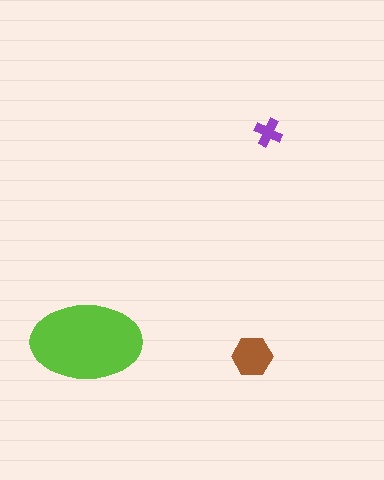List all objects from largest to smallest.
The lime ellipse, the brown hexagon, the purple cross.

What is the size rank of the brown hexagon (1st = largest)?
2nd.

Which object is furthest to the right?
The purple cross is rightmost.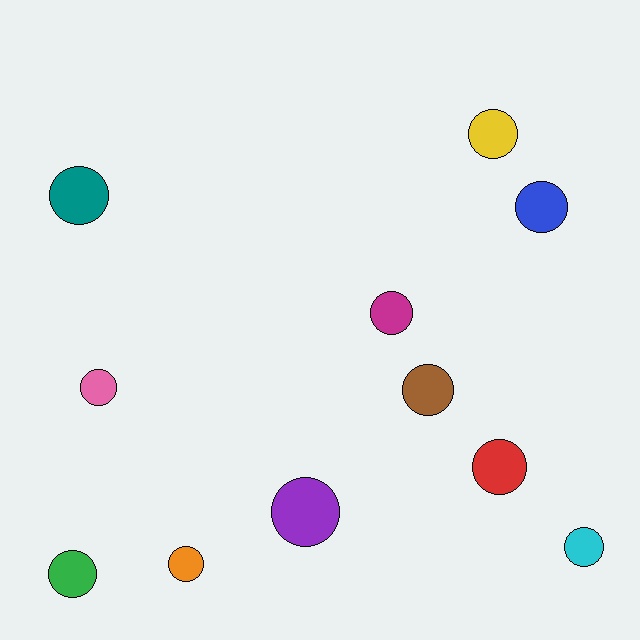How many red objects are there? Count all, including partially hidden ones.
There is 1 red object.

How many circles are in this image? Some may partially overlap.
There are 11 circles.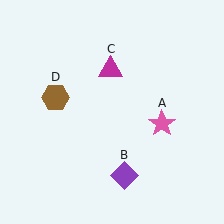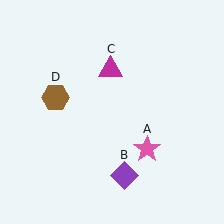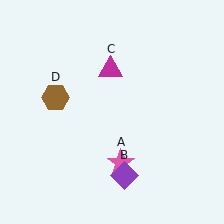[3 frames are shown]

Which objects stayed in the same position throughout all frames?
Purple diamond (object B) and magenta triangle (object C) and brown hexagon (object D) remained stationary.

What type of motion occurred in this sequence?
The pink star (object A) rotated clockwise around the center of the scene.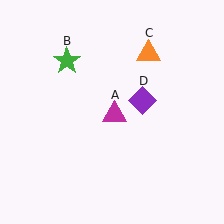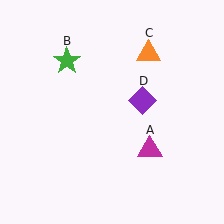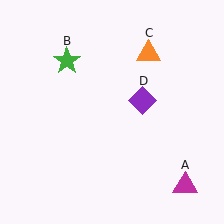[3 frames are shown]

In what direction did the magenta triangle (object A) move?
The magenta triangle (object A) moved down and to the right.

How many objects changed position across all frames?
1 object changed position: magenta triangle (object A).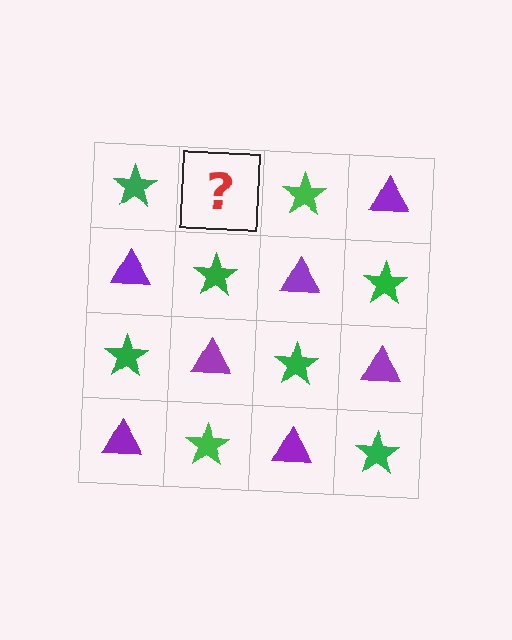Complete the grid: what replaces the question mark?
The question mark should be replaced with a purple triangle.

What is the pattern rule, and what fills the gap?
The rule is that it alternates green star and purple triangle in a checkerboard pattern. The gap should be filled with a purple triangle.